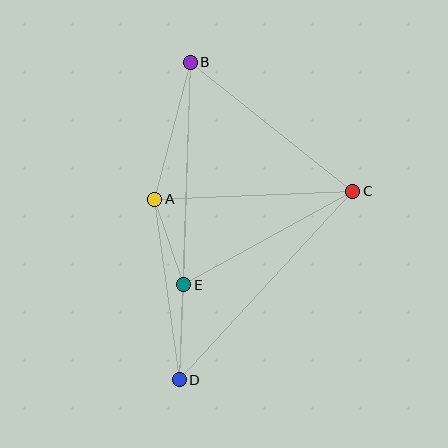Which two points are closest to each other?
Points A and E are closest to each other.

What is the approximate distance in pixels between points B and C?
The distance between B and C is approximately 207 pixels.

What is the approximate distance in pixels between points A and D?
The distance between A and D is approximately 182 pixels.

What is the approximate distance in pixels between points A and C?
The distance between A and C is approximately 198 pixels.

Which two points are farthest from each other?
Points B and D are farthest from each other.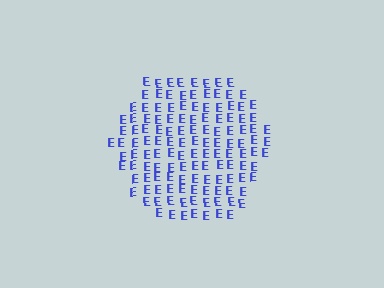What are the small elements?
The small elements are letter E's.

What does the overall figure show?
The overall figure shows a hexagon.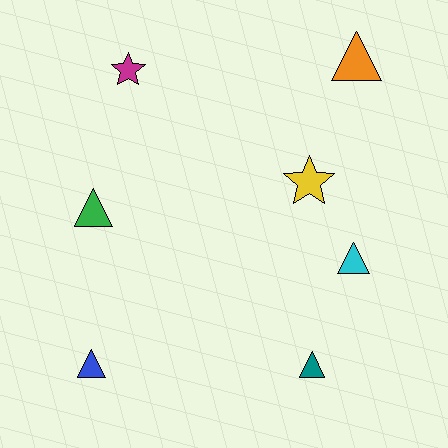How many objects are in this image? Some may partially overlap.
There are 7 objects.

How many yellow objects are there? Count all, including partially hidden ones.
There is 1 yellow object.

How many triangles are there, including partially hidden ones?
There are 5 triangles.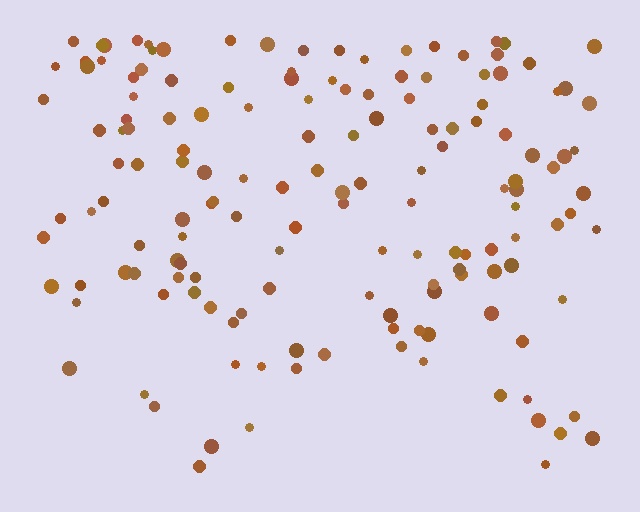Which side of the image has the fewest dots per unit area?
The bottom.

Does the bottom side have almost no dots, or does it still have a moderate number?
Still a moderate number, just noticeably fewer than the top.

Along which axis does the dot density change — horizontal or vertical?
Vertical.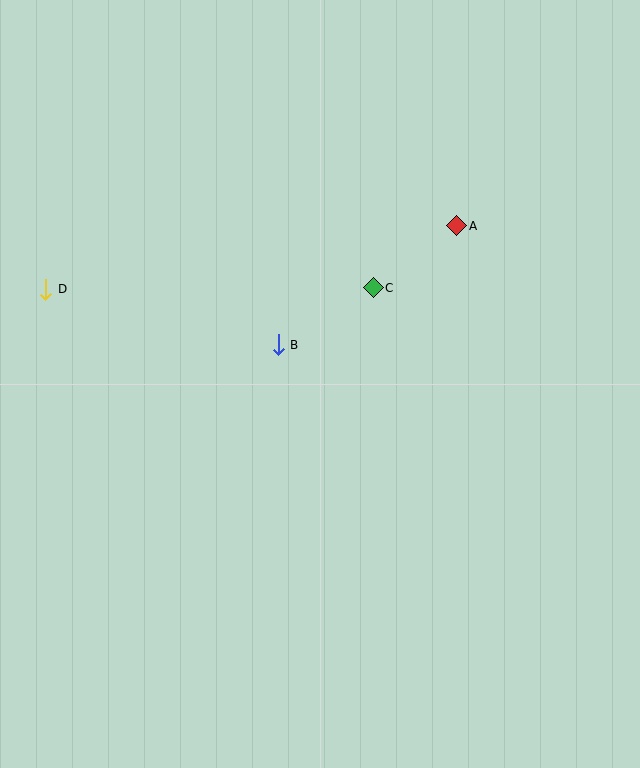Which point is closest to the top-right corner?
Point A is closest to the top-right corner.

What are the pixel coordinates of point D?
Point D is at (46, 289).